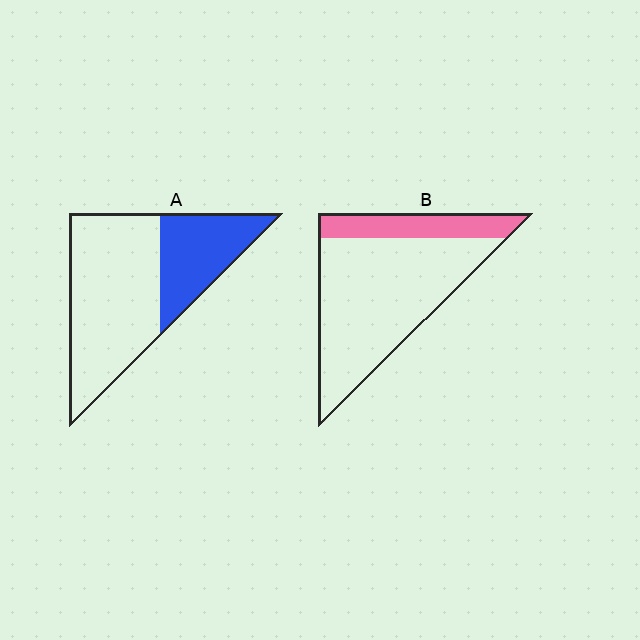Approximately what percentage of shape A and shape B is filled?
A is approximately 35% and B is approximately 20%.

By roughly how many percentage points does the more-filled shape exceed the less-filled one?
By roughly 10 percentage points (A over B).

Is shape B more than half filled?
No.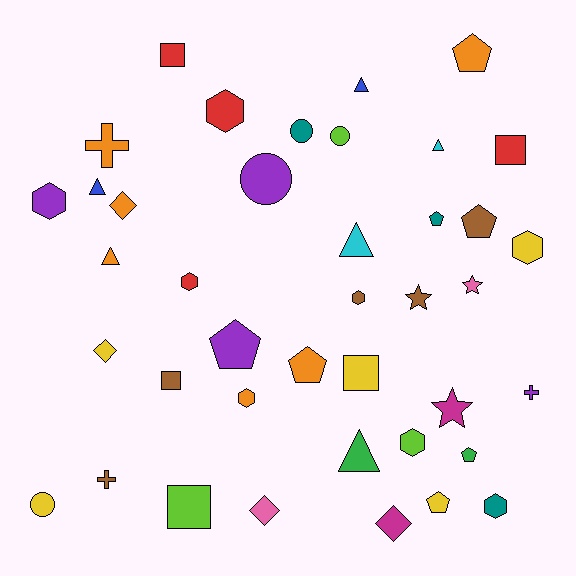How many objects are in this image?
There are 40 objects.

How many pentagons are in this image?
There are 7 pentagons.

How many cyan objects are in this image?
There are 2 cyan objects.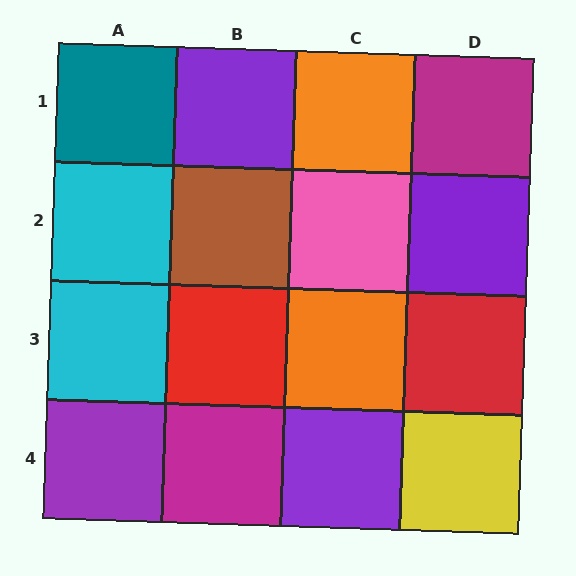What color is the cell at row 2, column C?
Pink.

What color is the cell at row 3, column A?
Cyan.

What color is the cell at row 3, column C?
Orange.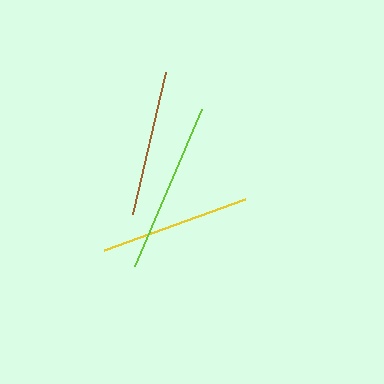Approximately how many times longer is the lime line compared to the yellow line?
The lime line is approximately 1.1 times the length of the yellow line.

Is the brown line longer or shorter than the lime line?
The lime line is longer than the brown line.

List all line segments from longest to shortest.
From longest to shortest: lime, yellow, brown.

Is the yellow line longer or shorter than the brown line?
The yellow line is longer than the brown line.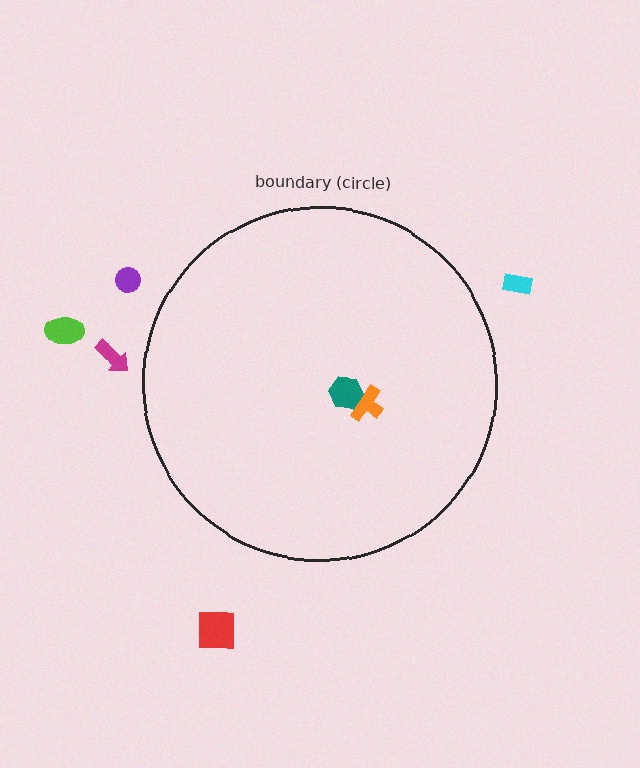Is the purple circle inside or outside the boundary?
Outside.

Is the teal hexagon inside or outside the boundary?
Inside.